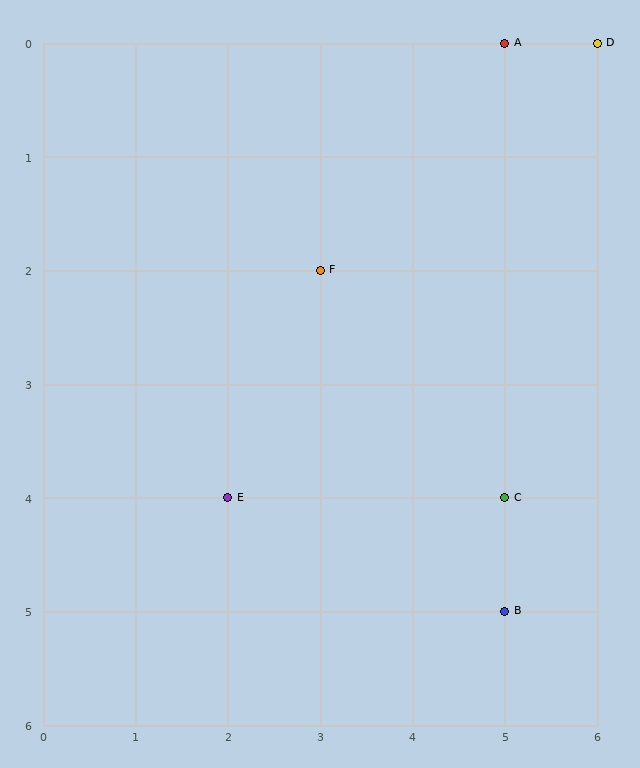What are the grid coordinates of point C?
Point C is at grid coordinates (5, 4).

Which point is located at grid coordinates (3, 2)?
Point F is at (3, 2).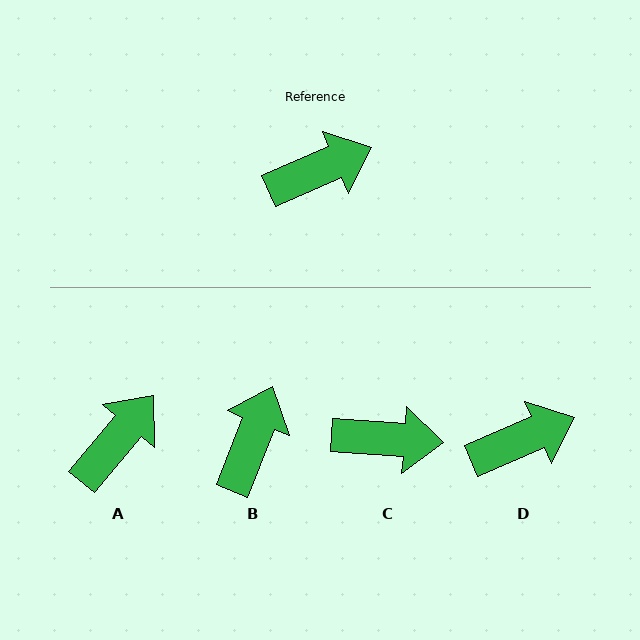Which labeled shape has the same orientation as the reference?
D.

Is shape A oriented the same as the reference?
No, it is off by about 27 degrees.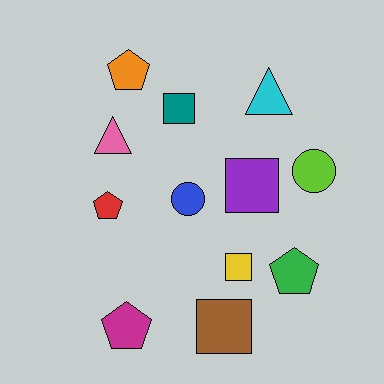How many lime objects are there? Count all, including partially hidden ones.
There is 1 lime object.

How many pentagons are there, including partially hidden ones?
There are 4 pentagons.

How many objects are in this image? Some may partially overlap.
There are 12 objects.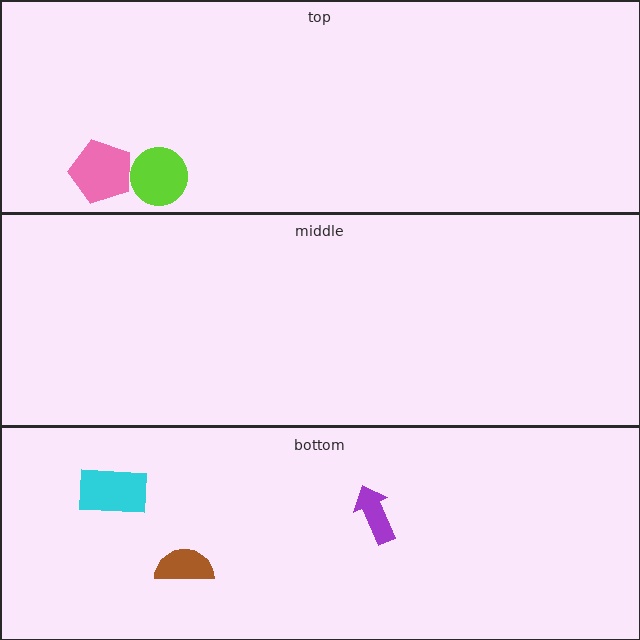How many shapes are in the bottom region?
3.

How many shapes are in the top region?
2.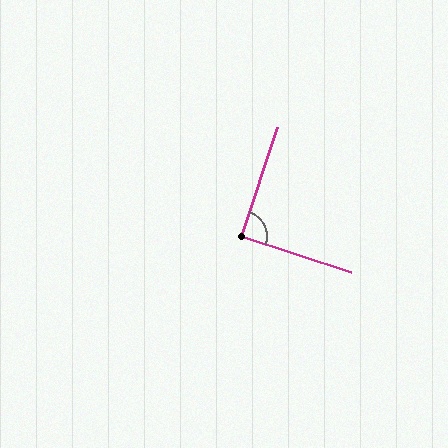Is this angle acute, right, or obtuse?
It is approximately a right angle.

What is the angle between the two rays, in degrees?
Approximately 90 degrees.